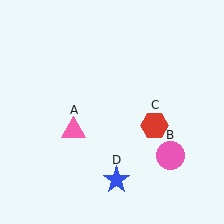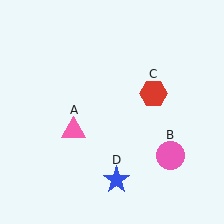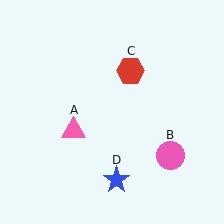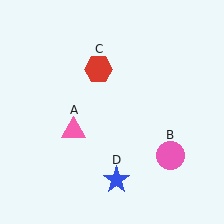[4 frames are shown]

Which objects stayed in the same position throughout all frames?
Pink triangle (object A) and pink circle (object B) and blue star (object D) remained stationary.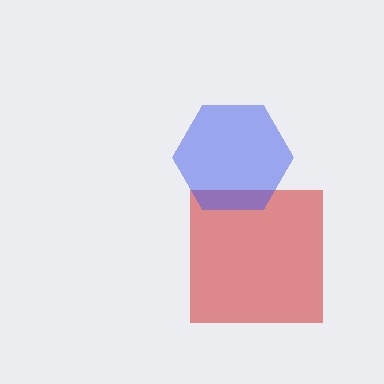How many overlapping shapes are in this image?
There are 2 overlapping shapes in the image.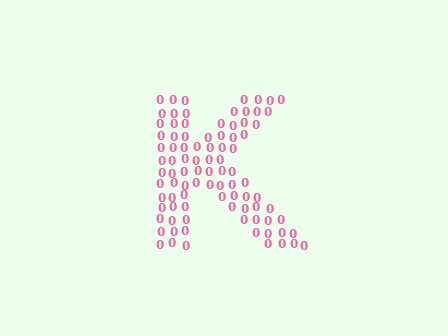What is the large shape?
The large shape is the letter K.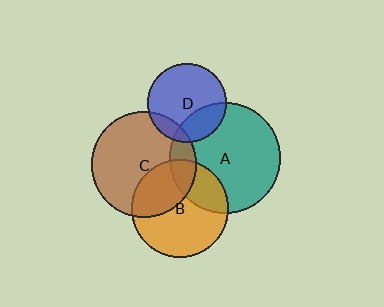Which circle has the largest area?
Circle A (teal).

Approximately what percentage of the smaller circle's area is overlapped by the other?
Approximately 15%.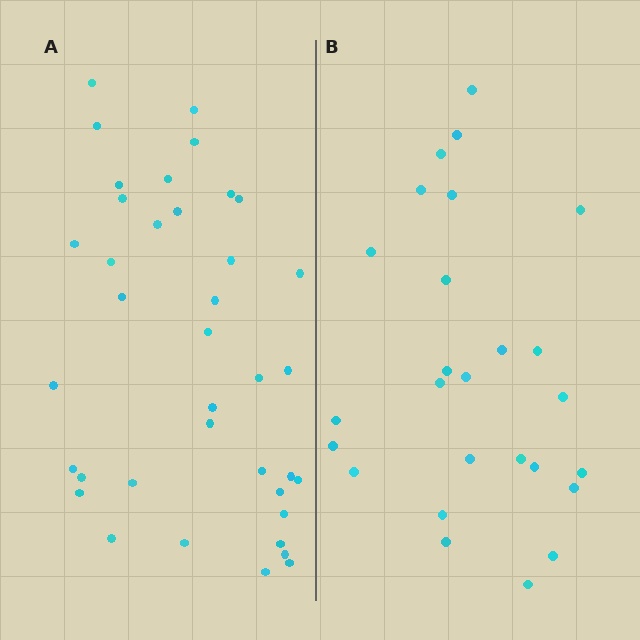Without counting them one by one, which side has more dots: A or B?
Region A (the left region) has more dots.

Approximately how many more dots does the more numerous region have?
Region A has roughly 12 or so more dots than region B.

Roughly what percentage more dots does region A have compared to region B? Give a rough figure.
About 45% more.